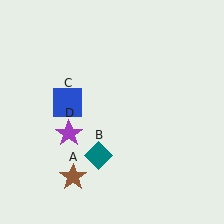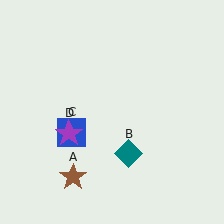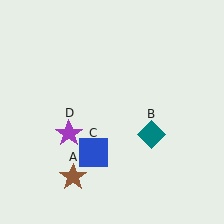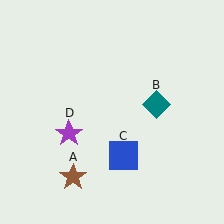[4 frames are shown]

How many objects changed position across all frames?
2 objects changed position: teal diamond (object B), blue square (object C).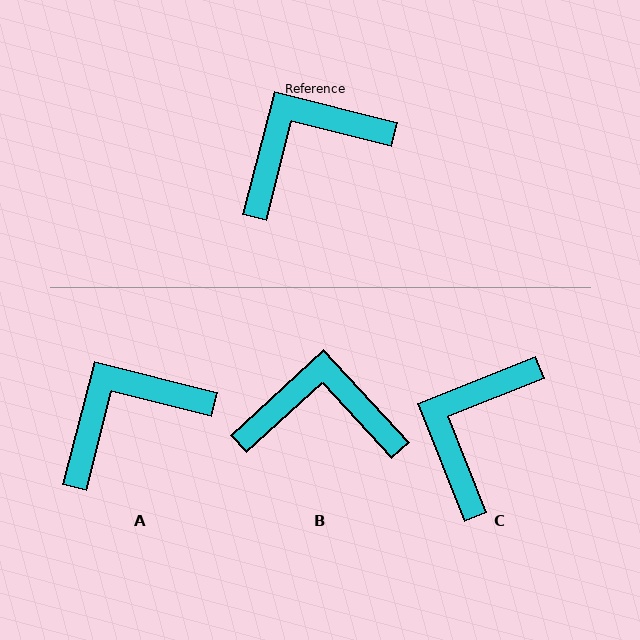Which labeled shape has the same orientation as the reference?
A.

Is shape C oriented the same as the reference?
No, it is off by about 36 degrees.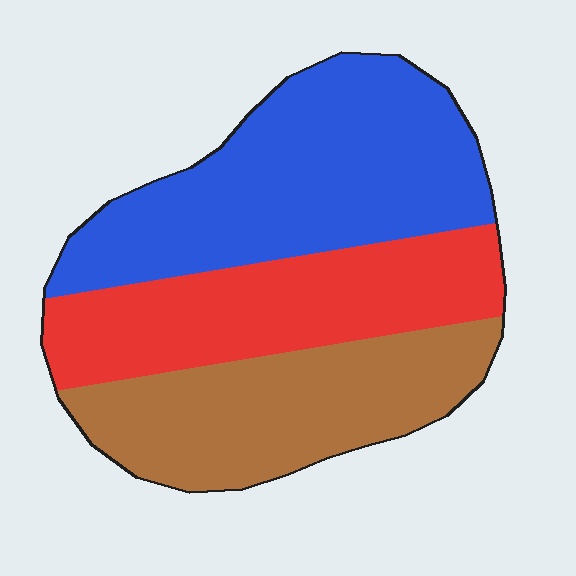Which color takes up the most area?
Blue, at roughly 40%.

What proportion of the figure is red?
Red covers around 30% of the figure.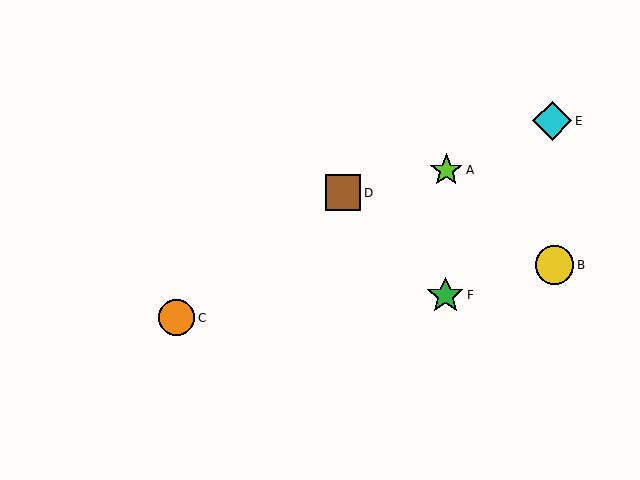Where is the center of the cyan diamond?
The center of the cyan diamond is at (552, 121).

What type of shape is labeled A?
Shape A is a lime star.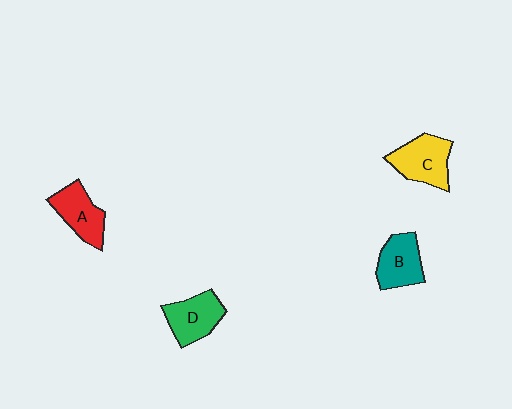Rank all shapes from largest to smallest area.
From largest to smallest: C (yellow), D (green), A (red), B (teal).